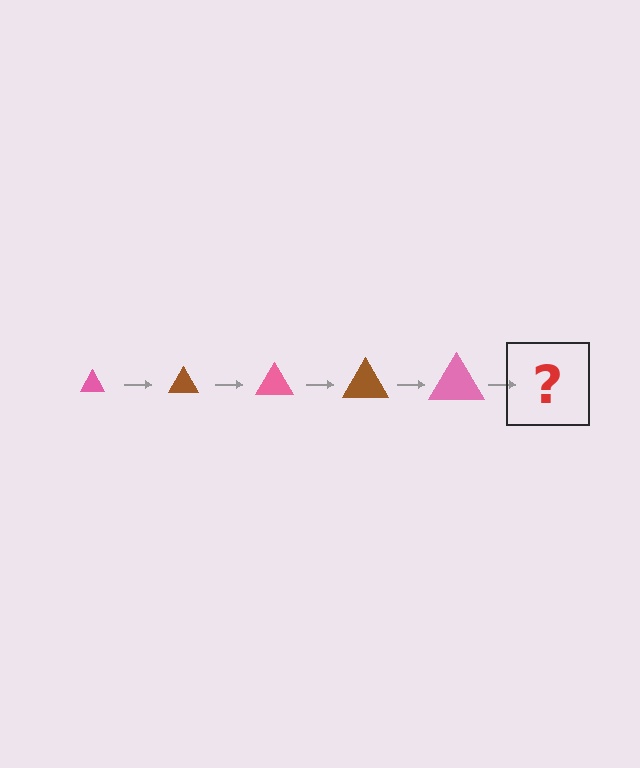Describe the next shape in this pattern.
It should be a brown triangle, larger than the previous one.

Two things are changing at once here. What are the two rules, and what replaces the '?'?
The two rules are that the triangle grows larger each step and the color cycles through pink and brown. The '?' should be a brown triangle, larger than the previous one.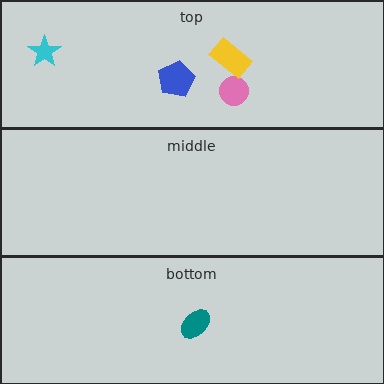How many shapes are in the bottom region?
1.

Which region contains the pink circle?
The top region.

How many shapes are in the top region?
4.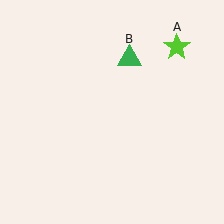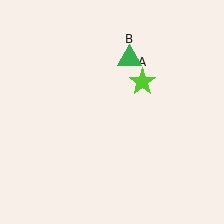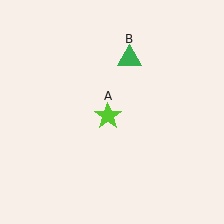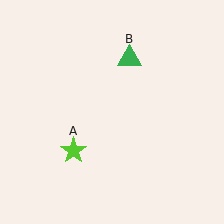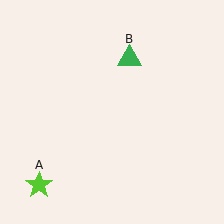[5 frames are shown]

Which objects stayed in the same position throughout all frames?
Green triangle (object B) remained stationary.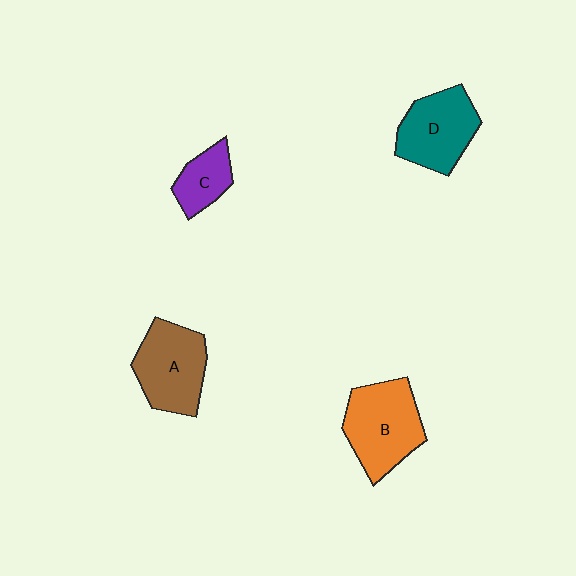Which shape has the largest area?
Shape B (orange).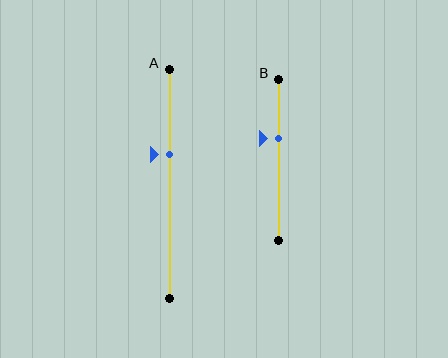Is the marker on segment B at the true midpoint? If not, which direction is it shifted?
No, the marker on segment B is shifted upward by about 14% of the segment length.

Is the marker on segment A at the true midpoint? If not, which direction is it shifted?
No, the marker on segment A is shifted upward by about 13% of the segment length.